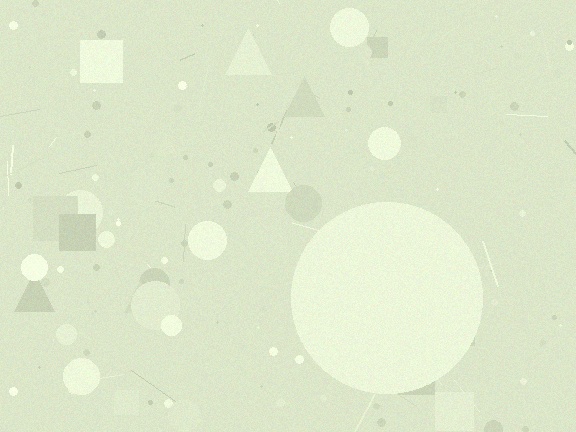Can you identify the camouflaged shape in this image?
The camouflaged shape is a circle.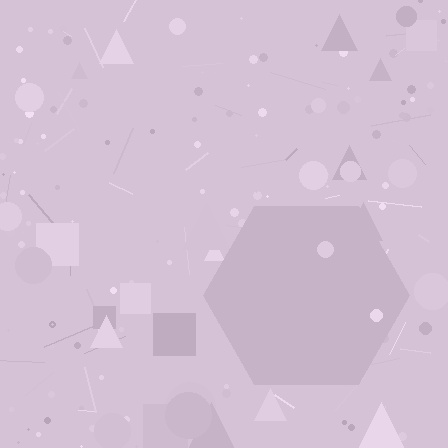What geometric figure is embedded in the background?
A hexagon is embedded in the background.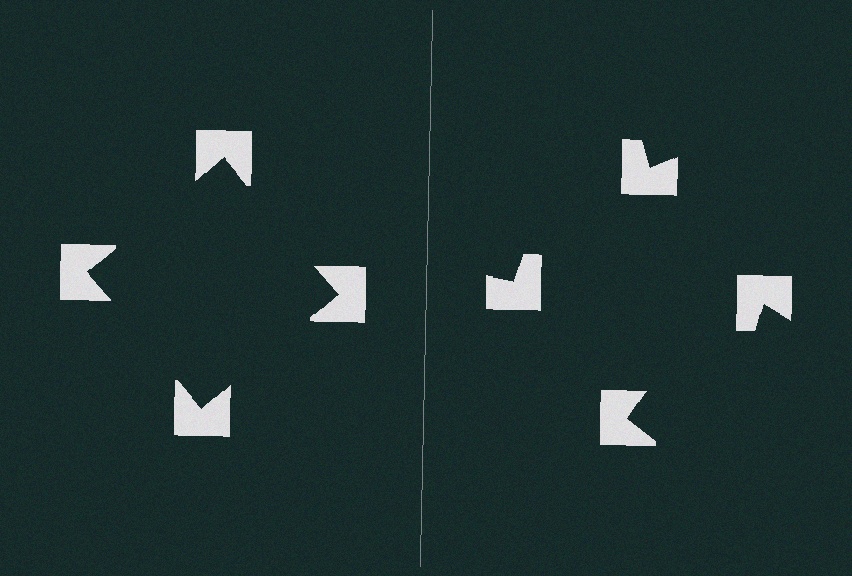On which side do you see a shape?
An illusory square appears on the left side. On the right side the wedge cuts are rotated, so no coherent shape forms.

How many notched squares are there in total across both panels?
8 — 4 on each side.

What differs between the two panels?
The notched squares are positioned identically on both sides; only the wedge orientations differ. On the left they align to a square; on the right they are misaligned.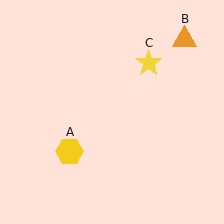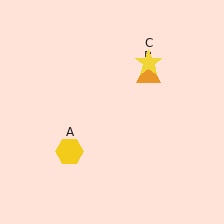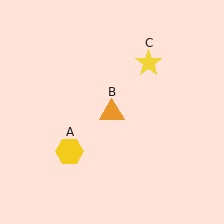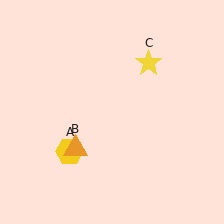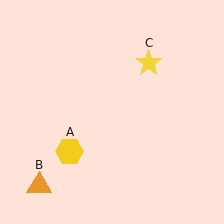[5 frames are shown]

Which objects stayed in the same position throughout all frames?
Yellow hexagon (object A) and yellow star (object C) remained stationary.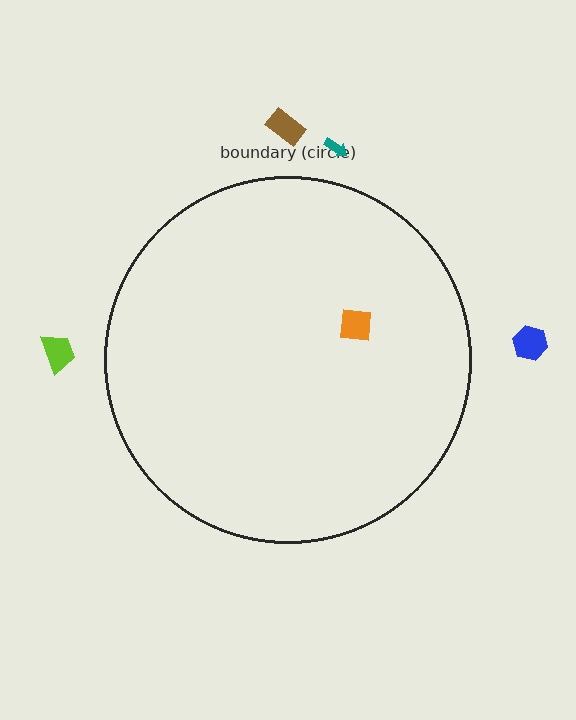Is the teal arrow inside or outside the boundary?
Outside.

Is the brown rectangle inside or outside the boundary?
Outside.